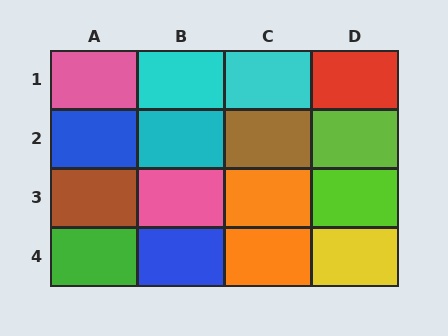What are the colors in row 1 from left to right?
Pink, cyan, cyan, red.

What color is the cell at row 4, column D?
Yellow.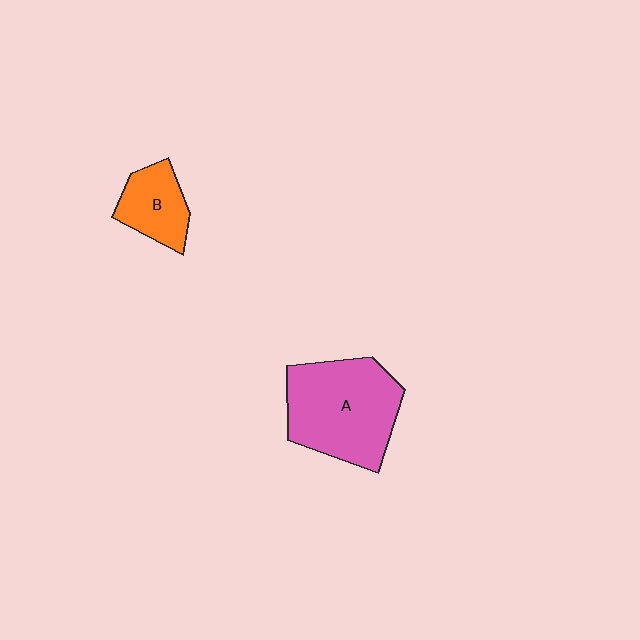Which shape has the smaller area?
Shape B (orange).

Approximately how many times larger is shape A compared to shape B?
Approximately 2.2 times.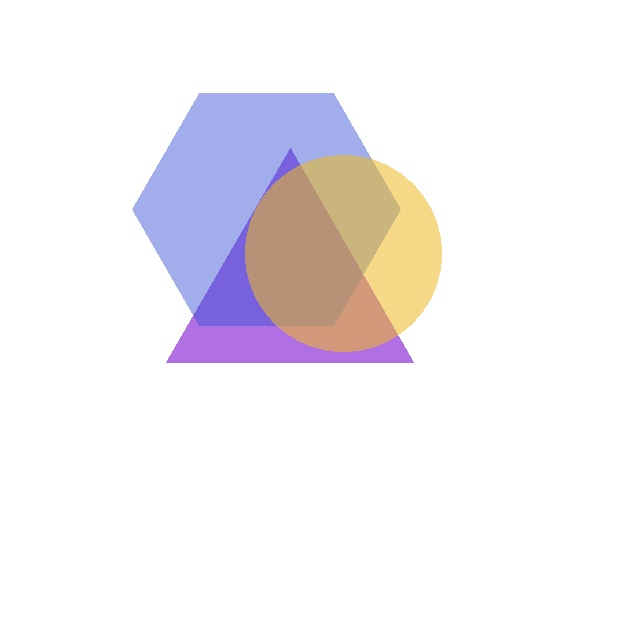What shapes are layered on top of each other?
The layered shapes are: a purple triangle, a blue hexagon, a yellow circle.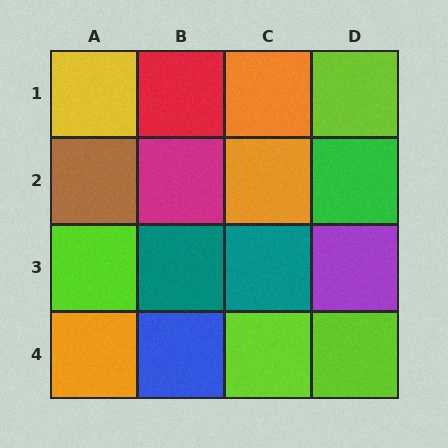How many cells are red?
1 cell is red.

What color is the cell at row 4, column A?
Orange.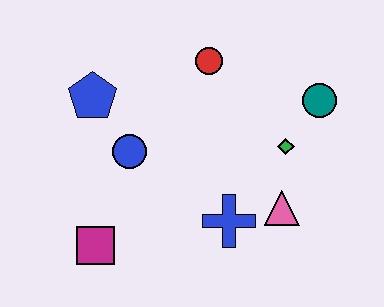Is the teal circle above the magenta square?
Yes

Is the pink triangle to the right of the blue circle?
Yes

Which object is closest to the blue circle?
The blue pentagon is closest to the blue circle.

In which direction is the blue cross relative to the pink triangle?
The blue cross is to the left of the pink triangle.